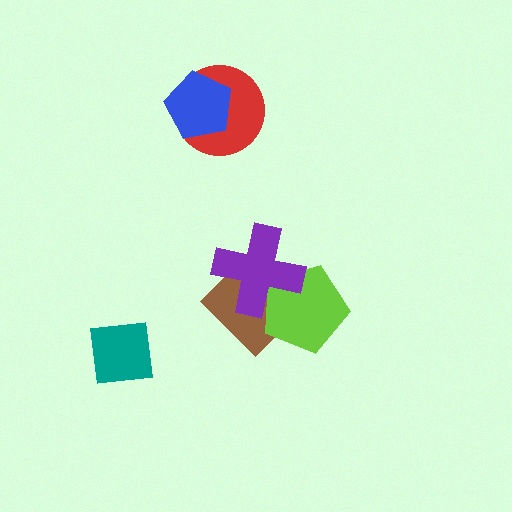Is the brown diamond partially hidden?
Yes, it is partially covered by another shape.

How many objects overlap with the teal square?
0 objects overlap with the teal square.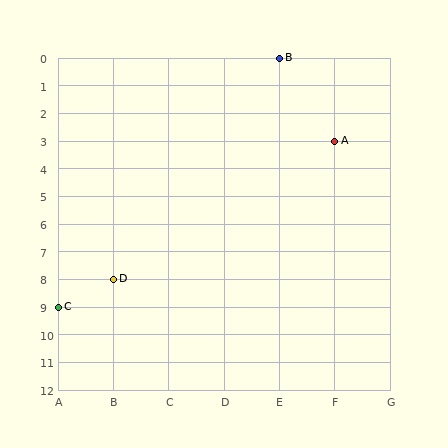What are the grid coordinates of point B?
Point B is at grid coordinates (E, 0).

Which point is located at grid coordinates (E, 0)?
Point B is at (E, 0).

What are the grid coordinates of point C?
Point C is at grid coordinates (A, 9).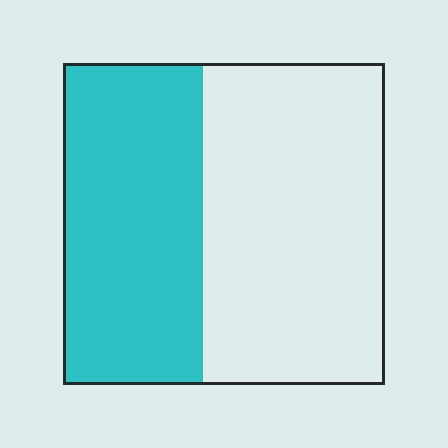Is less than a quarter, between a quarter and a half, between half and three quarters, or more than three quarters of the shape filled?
Between a quarter and a half.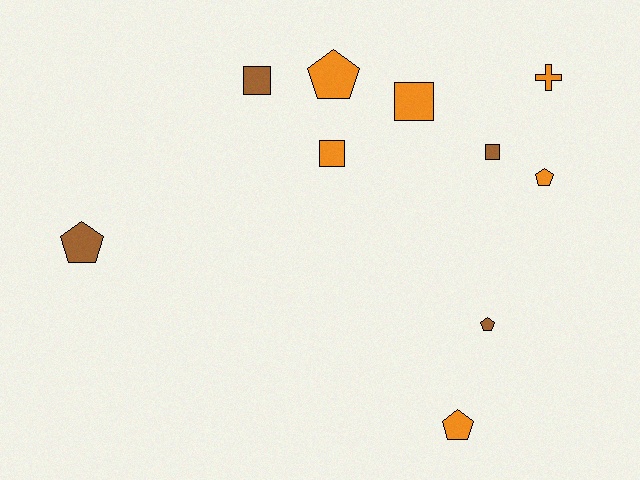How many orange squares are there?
There are 2 orange squares.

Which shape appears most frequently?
Pentagon, with 5 objects.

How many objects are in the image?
There are 10 objects.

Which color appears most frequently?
Orange, with 6 objects.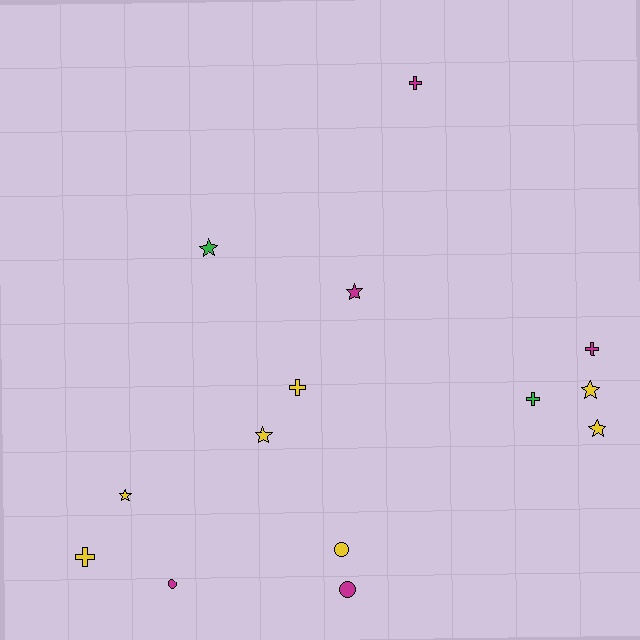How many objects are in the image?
There are 14 objects.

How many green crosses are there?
There is 1 green cross.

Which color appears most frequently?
Yellow, with 7 objects.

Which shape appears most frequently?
Star, with 6 objects.